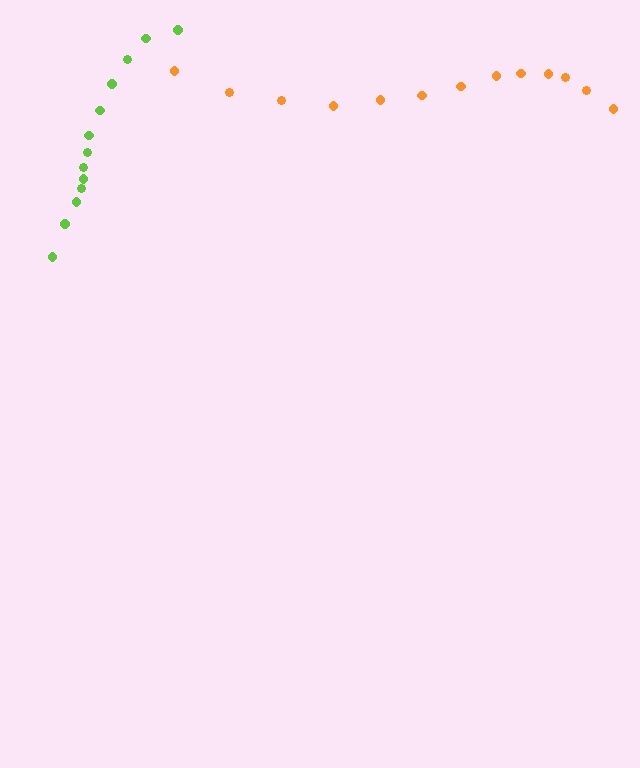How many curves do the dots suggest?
There are 2 distinct paths.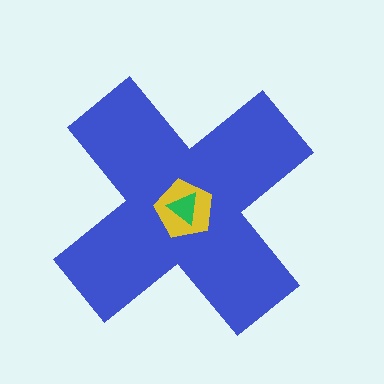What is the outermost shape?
The blue cross.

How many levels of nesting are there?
3.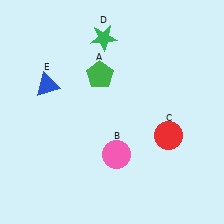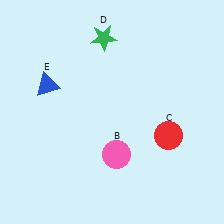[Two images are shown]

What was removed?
The green pentagon (A) was removed in Image 2.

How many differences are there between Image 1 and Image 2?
There is 1 difference between the two images.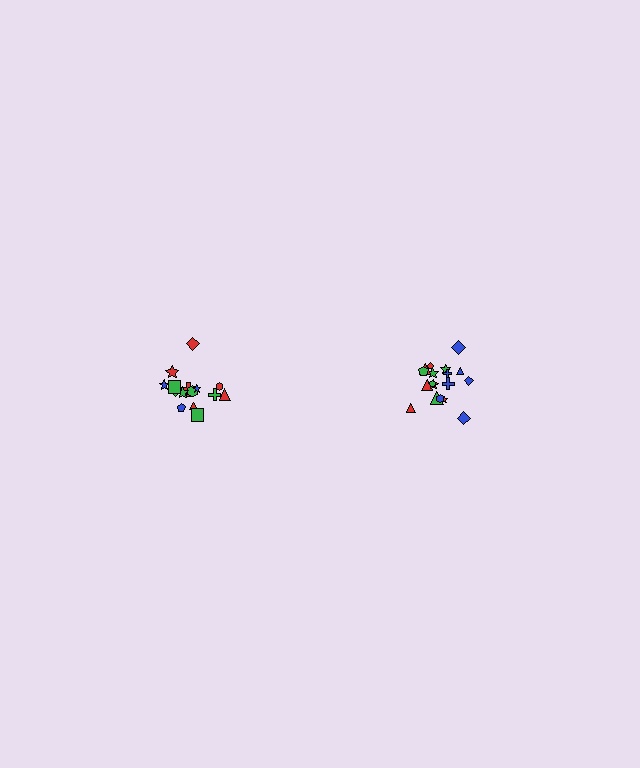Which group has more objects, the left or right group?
The right group.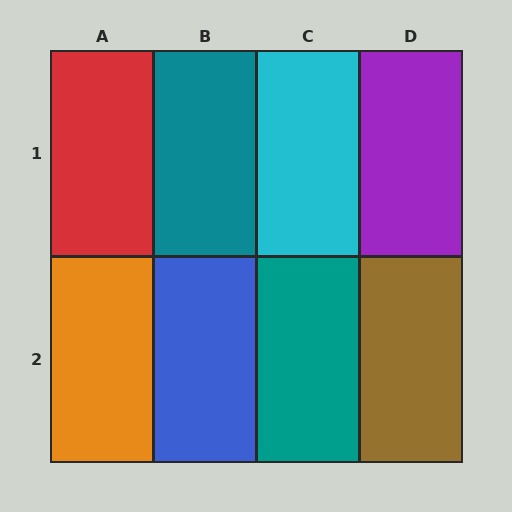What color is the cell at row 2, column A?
Orange.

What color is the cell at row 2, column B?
Blue.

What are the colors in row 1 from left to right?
Red, teal, cyan, purple.